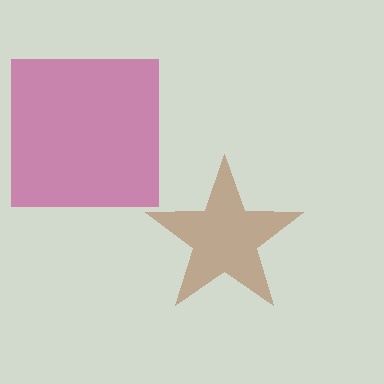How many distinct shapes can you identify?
There are 2 distinct shapes: a magenta square, a brown star.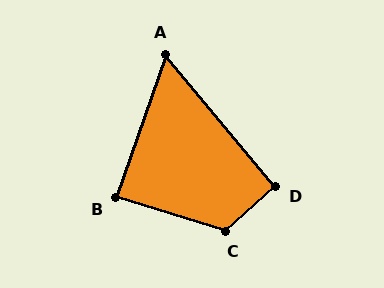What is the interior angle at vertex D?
Approximately 92 degrees (approximately right).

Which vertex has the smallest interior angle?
A, at approximately 59 degrees.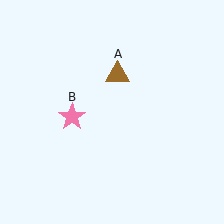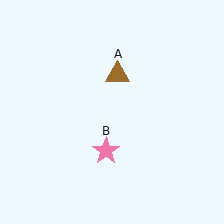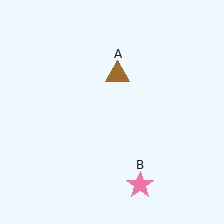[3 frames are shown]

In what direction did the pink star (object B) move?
The pink star (object B) moved down and to the right.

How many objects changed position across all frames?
1 object changed position: pink star (object B).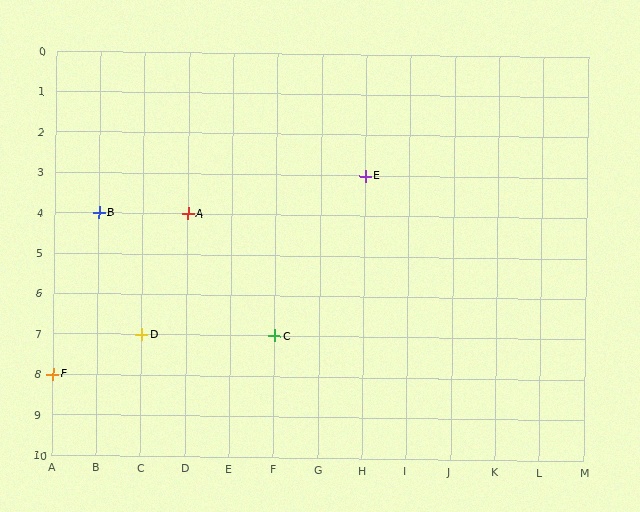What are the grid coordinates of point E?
Point E is at grid coordinates (H, 3).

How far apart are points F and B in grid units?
Points F and B are 1 column and 4 rows apart (about 4.1 grid units diagonally).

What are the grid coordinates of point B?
Point B is at grid coordinates (B, 4).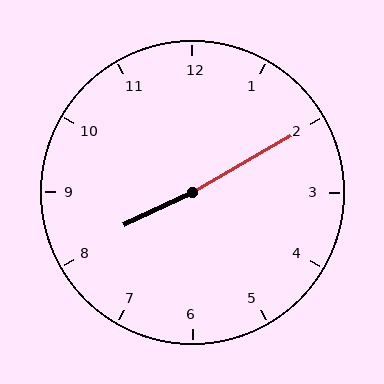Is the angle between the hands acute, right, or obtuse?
It is obtuse.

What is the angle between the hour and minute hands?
Approximately 175 degrees.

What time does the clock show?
8:10.